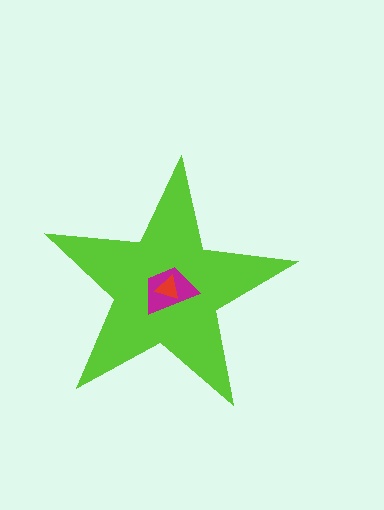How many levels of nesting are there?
3.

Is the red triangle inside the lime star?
Yes.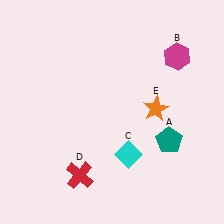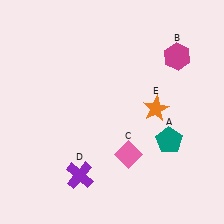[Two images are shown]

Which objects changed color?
C changed from cyan to pink. D changed from red to purple.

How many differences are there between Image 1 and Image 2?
There are 2 differences between the two images.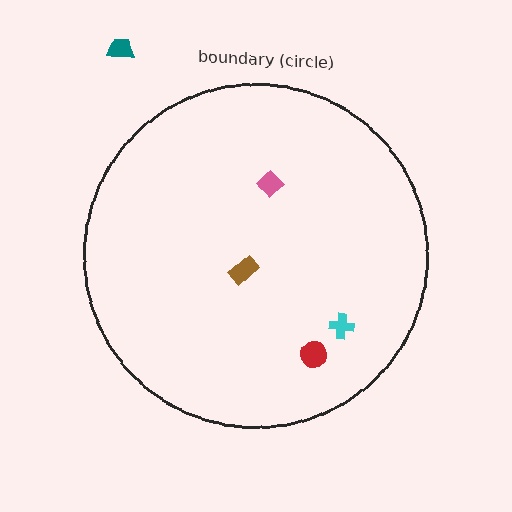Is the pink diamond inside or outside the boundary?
Inside.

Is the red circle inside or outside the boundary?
Inside.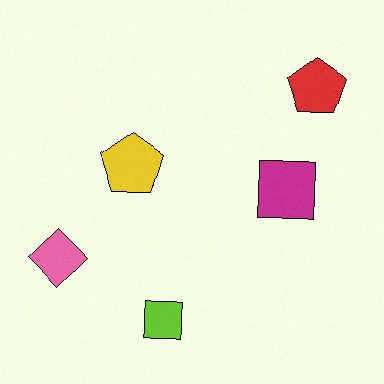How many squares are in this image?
There are 2 squares.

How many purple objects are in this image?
There are no purple objects.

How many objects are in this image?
There are 5 objects.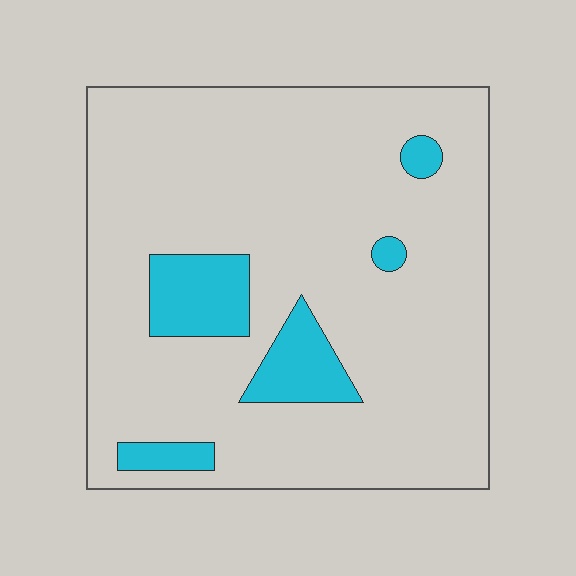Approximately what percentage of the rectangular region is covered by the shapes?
Approximately 15%.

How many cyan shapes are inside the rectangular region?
5.